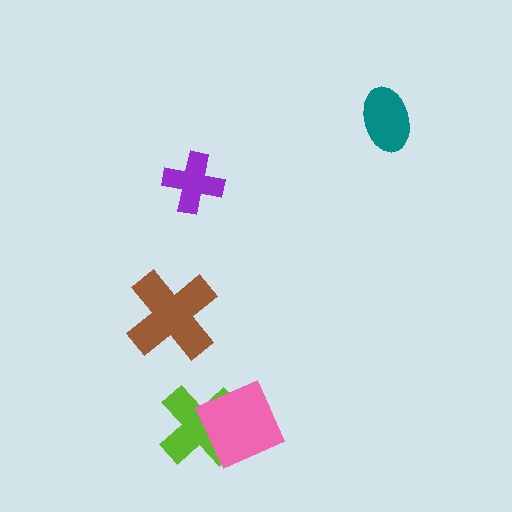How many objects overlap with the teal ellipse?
0 objects overlap with the teal ellipse.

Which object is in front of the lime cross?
The pink diamond is in front of the lime cross.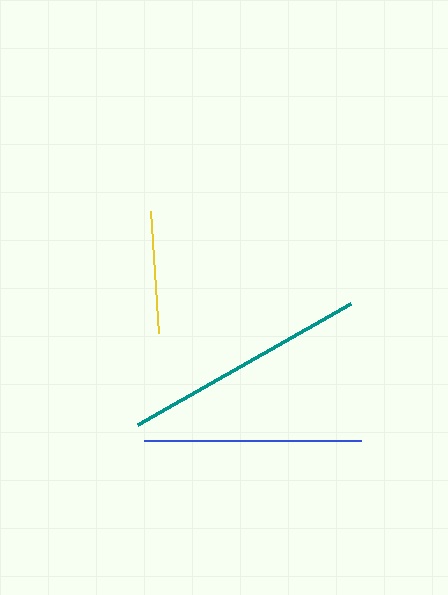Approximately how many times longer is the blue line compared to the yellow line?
The blue line is approximately 1.8 times the length of the yellow line.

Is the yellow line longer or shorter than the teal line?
The teal line is longer than the yellow line.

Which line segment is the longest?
The teal line is the longest at approximately 245 pixels.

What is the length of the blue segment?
The blue segment is approximately 218 pixels long.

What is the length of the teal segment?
The teal segment is approximately 245 pixels long.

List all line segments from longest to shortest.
From longest to shortest: teal, blue, yellow.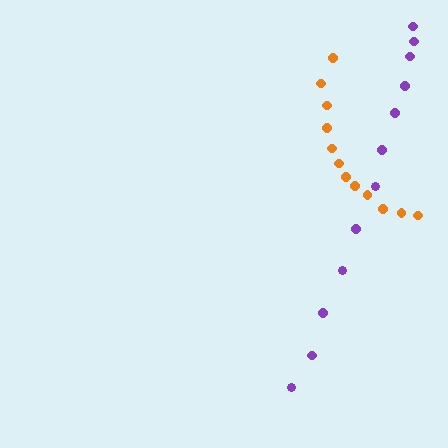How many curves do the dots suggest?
There are 2 distinct paths.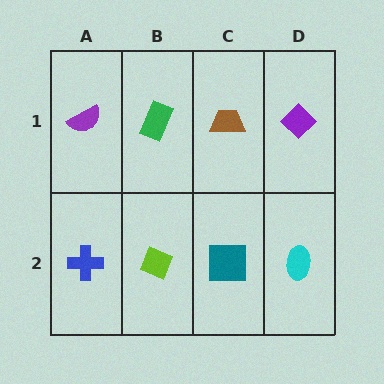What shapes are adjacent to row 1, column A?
A blue cross (row 2, column A), a green rectangle (row 1, column B).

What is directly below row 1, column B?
A lime diamond.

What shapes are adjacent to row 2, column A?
A purple semicircle (row 1, column A), a lime diamond (row 2, column B).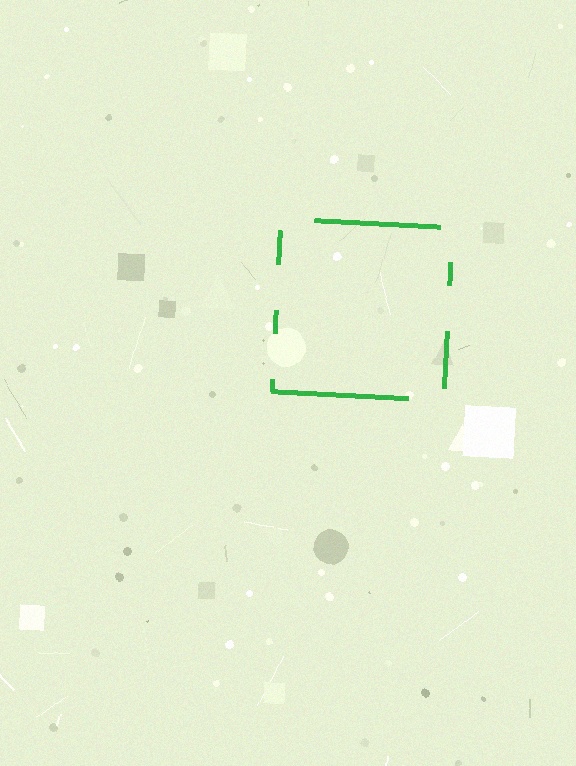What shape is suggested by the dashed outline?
The dashed outline suggests a square.